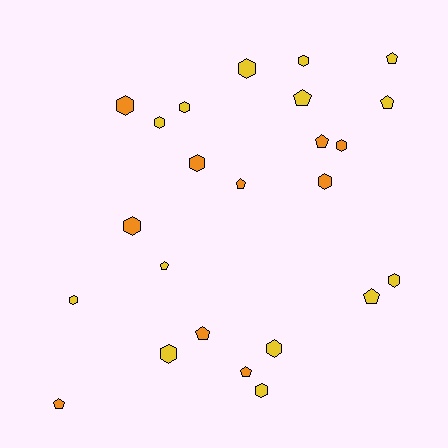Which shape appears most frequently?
Hexagon, with 14 objects.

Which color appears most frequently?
Yellow, with 14 objects.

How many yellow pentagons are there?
There are 5 yellow pentagons.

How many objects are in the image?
There are 24 objects.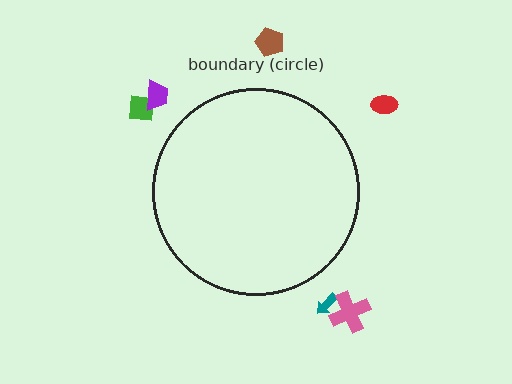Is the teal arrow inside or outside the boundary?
Outside.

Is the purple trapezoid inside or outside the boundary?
Outside.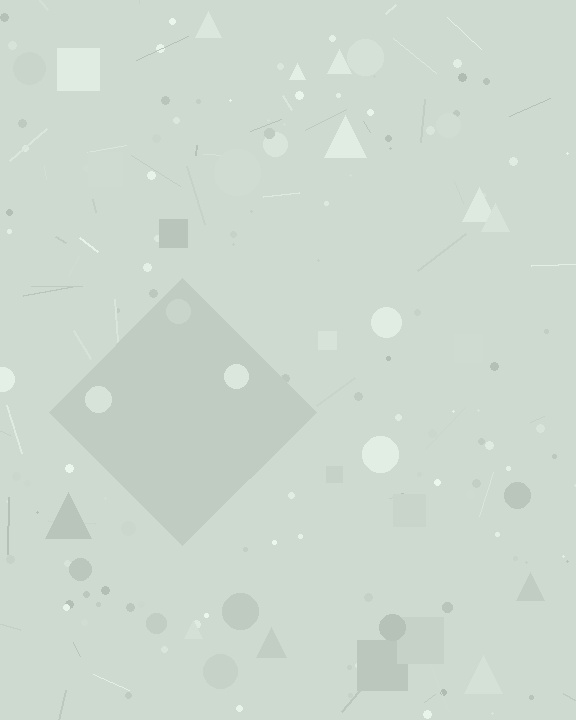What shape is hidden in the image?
A diamond is hidden in the image.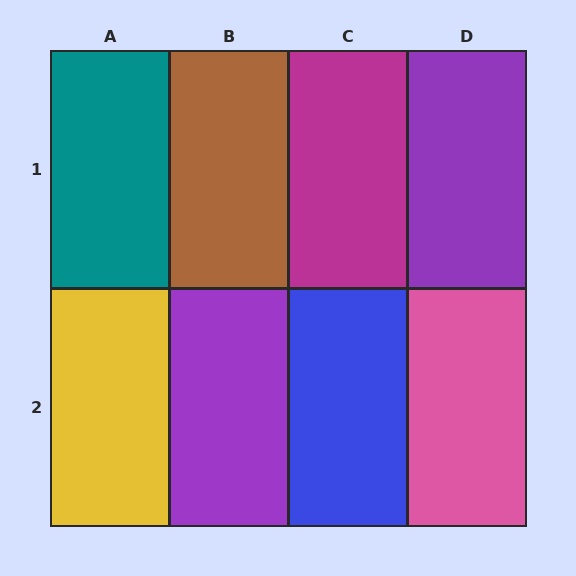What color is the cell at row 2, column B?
Purple.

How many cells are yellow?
1 cell is yellow.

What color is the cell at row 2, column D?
Pink.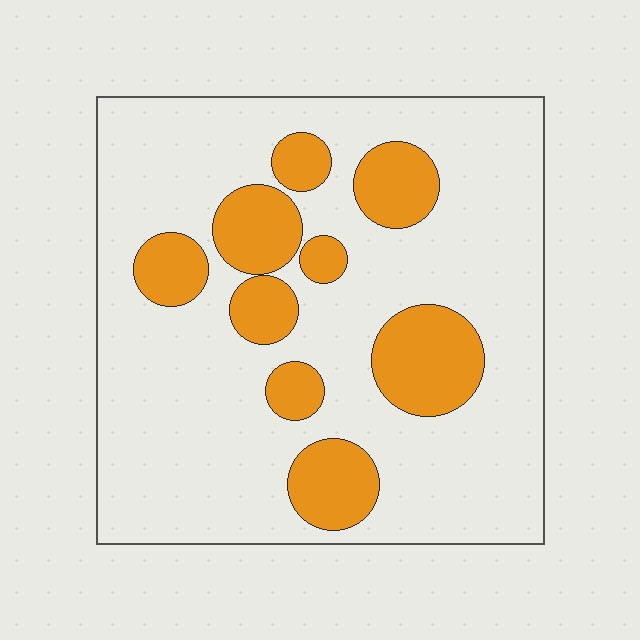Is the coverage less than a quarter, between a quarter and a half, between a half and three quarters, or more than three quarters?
Less than a quarter.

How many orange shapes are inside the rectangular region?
9.